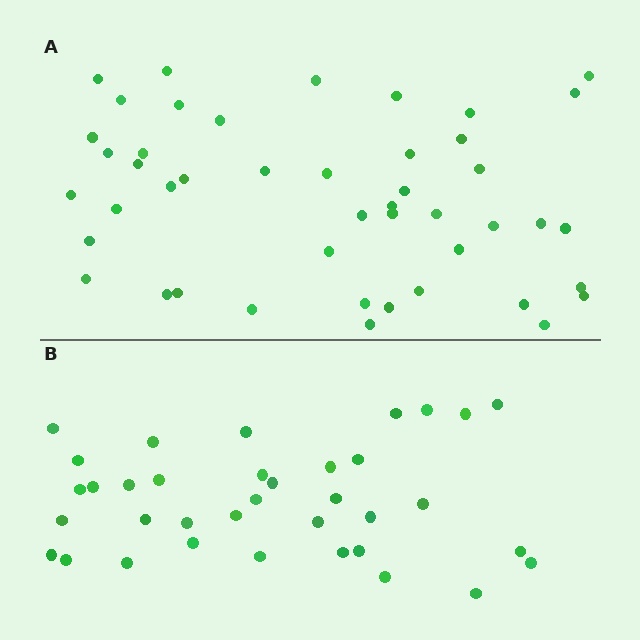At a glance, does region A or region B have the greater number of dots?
Region A (the top region) has more dots.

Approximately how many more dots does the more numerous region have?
Region A has roughly 10 or so more dots than region B.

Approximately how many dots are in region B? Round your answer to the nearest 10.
About 40 dots. (The exact count is 36, which rounds to 40.)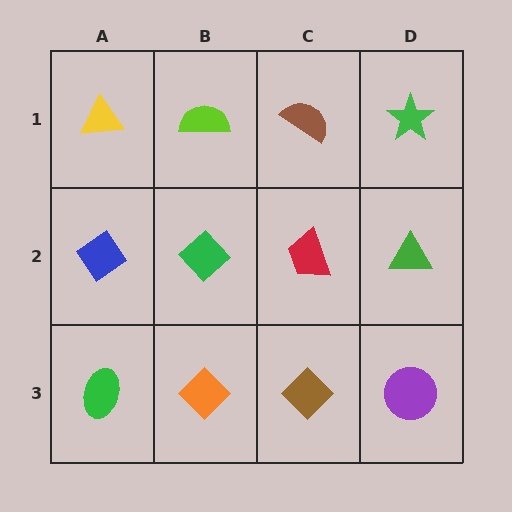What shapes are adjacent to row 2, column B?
A lime semicircle (row 1, column B), an orange diamond (row 3, column B), a blue diamond (row 2, column A), a red trapezoid (row 2, column C).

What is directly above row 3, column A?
A blue diamond.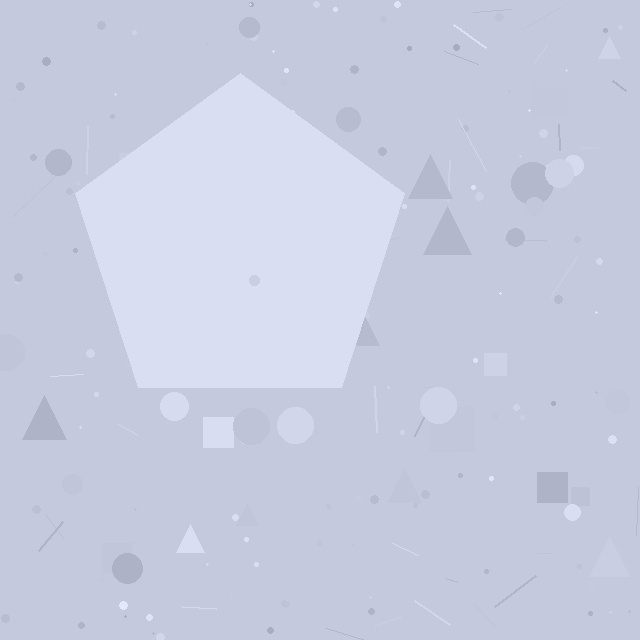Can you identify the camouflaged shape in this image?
The camouflaged shape is a pentagon.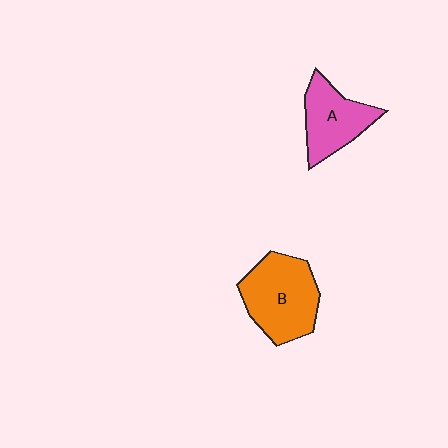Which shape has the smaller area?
Shape A (pink).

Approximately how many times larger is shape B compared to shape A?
Approximately 1.3 times.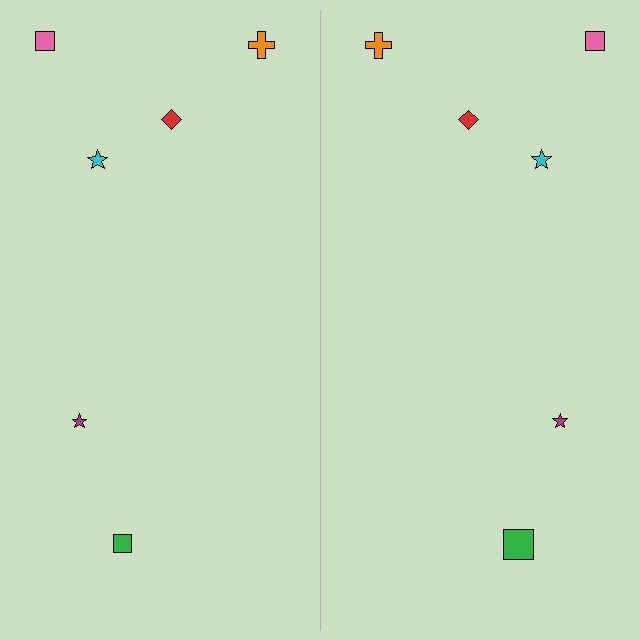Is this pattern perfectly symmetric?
No, the pattern is not perfectly symmetric. The green square on the right side has a different size than its mirror counterpart.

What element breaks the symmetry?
The green square on the right side has a different size than its mirror counterpart.